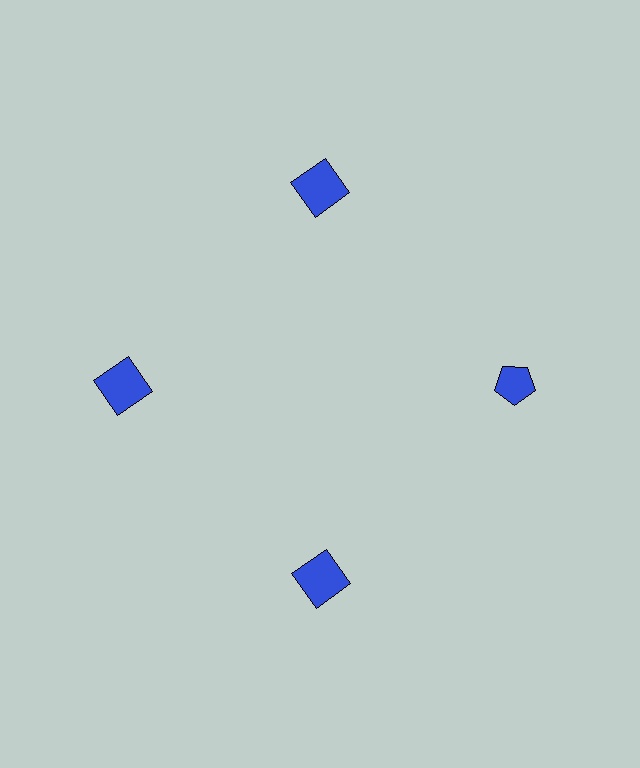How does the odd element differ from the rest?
It has a different shape: pentagon instead of square.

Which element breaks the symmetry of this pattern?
The blue pentagon at roughly the 3 o'clock position breaks the symmetry. All other shapes are blue squares.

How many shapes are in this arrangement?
There are 4 shapes arranged in a ring pattern.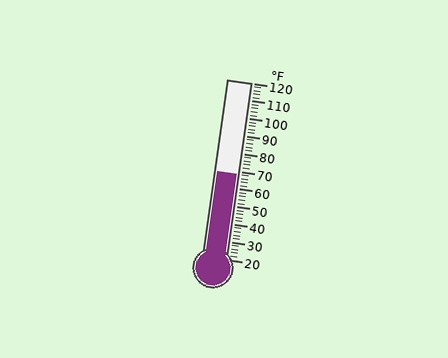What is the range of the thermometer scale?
The thermometer scale ranges from 20°F to 120°F.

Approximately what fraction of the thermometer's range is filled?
The thermometer is filled to approximately 50% of its range.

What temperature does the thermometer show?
The thermometer shows approximately 68°F.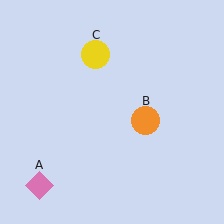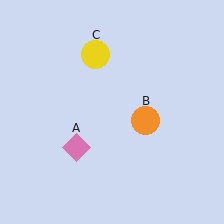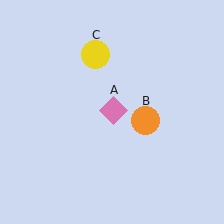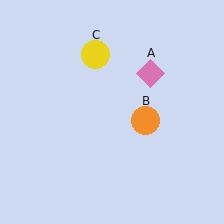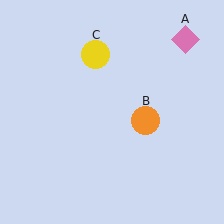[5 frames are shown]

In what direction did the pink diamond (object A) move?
The pink diamond (object A) moved up and to the right.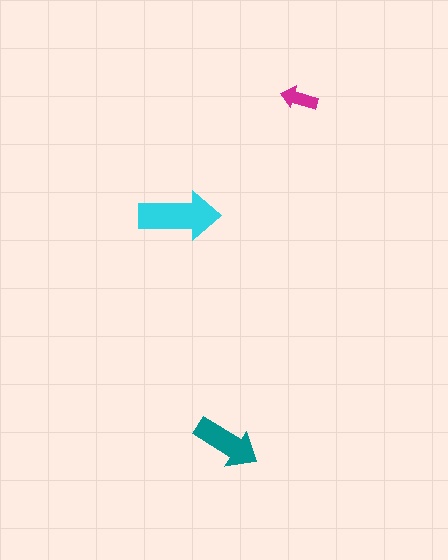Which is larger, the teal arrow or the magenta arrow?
The teal one.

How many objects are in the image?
There are 3 objects in the image.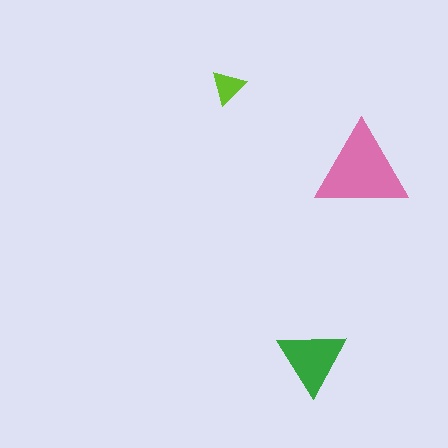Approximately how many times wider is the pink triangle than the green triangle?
About 1.5 times wider.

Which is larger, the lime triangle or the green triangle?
The green one.